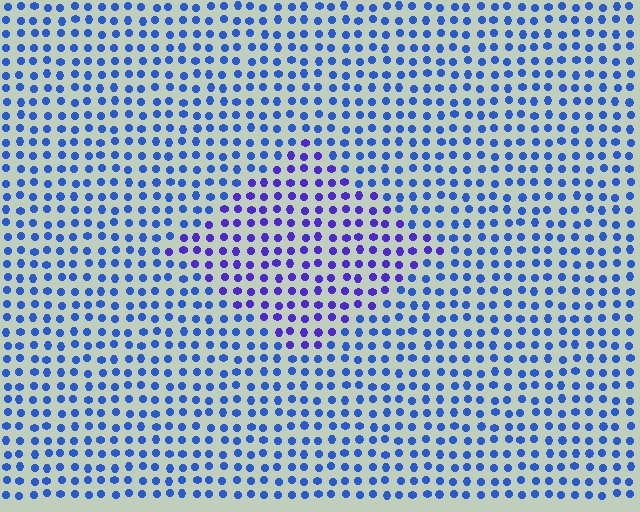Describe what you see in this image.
The image is filled with small blue elements in a uniform arrangement. A diamond-shaped region is visible where the elements are tinted to a slightly different hue, forming a subtle color boundary.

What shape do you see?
I see a diamond.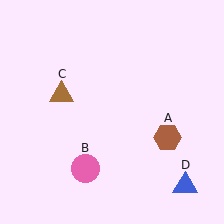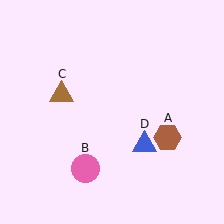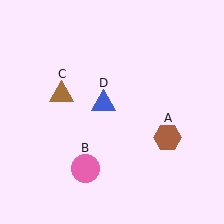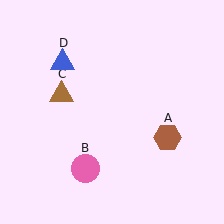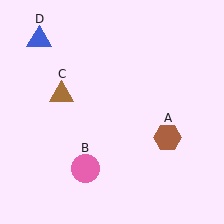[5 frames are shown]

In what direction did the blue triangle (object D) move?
The blue triangle (object D) moved up and to the left.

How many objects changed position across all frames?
1 object changed position: blue triangle (object D).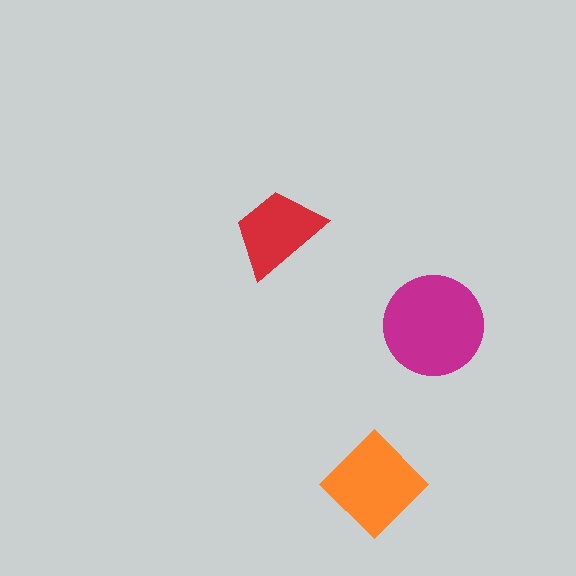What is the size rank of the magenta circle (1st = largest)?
1st.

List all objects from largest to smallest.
The magenta circle, the orange diamond, the red trapezoid.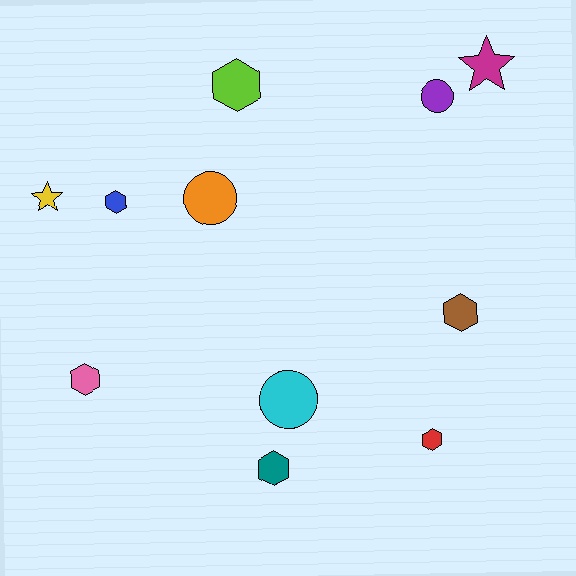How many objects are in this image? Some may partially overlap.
There are 11 objects.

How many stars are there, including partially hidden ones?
There are 2 stars.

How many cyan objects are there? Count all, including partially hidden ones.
There is 1 cyan object.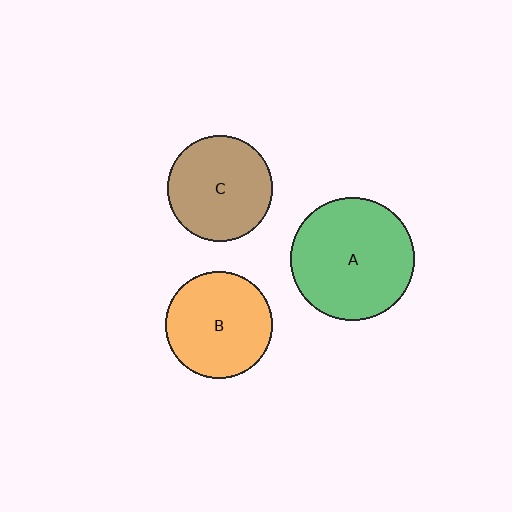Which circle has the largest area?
Circle A (green).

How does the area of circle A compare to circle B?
Approximately 1.3 times.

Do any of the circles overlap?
No, none of the circles overlap.